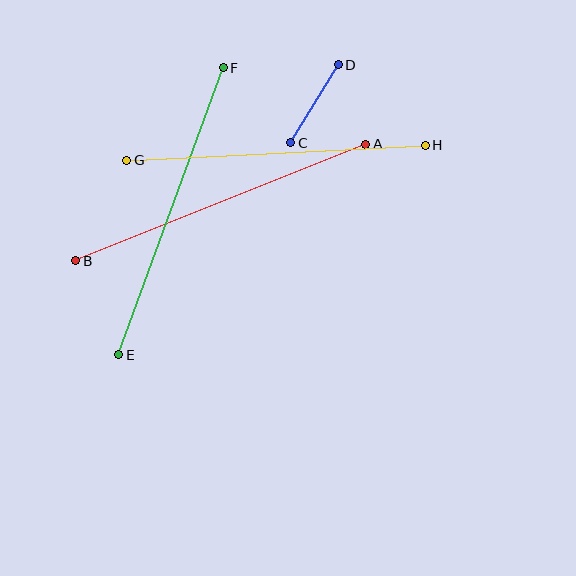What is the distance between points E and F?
The distance is approximately 306 pixels.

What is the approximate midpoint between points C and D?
The midpoint is at approximately (314, 104) pixels.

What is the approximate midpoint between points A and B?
The midpoint is at approximately (221, 202) pixels.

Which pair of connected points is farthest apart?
Points A and B are farthest apart.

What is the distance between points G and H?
The distance is approximately 299 pixels.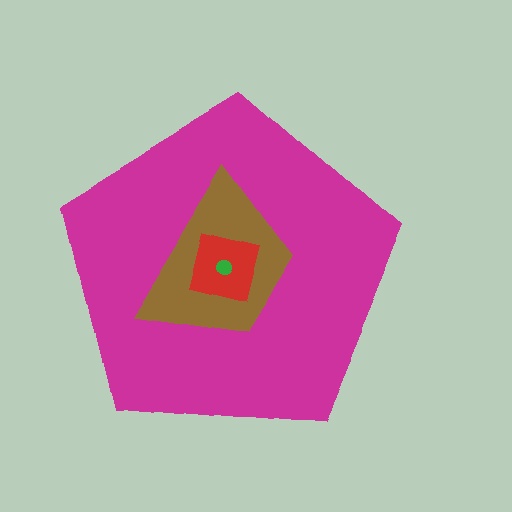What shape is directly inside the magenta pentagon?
The brown trapezoid.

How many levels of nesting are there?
4.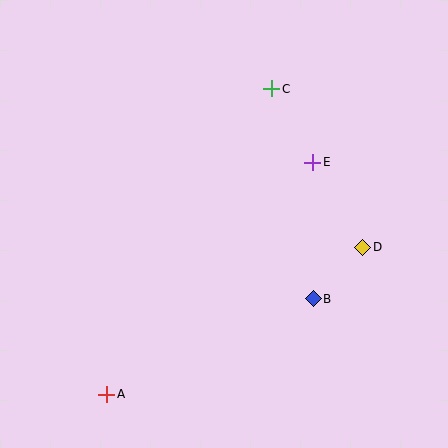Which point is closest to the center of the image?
Point E at (313, 162) is closest to the center.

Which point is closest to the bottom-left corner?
Point A is closest to the bottom-left corner.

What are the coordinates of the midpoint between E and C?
The midpoint between E and C is at (292, 126).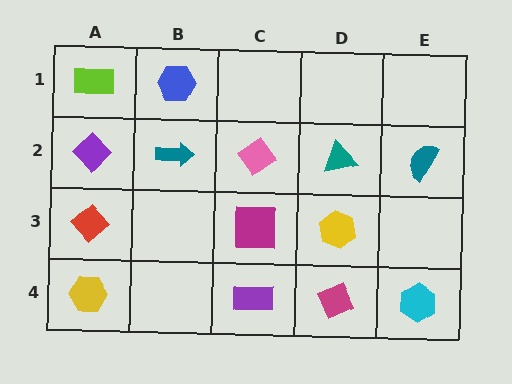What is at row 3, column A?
A red diamond.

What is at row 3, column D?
A yellow hexagon.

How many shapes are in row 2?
5 shapes.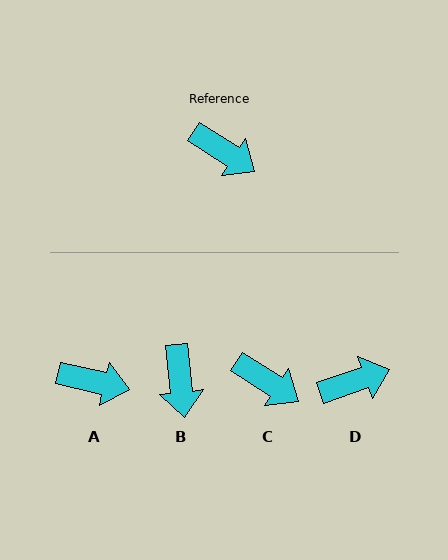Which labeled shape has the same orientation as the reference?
C.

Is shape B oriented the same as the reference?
No, it is off by about 51 degrees.